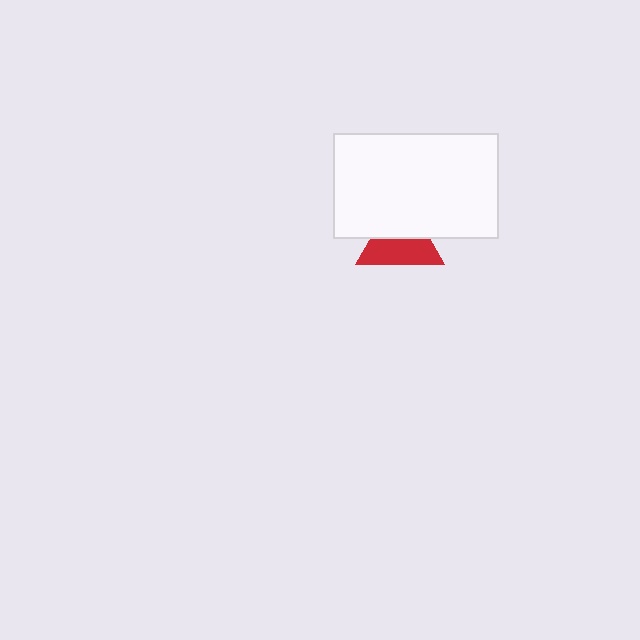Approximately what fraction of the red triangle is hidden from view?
Roughly 45% of the red triangle is hidden behind the white rectangle.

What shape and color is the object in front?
The object in front is a white rectangle.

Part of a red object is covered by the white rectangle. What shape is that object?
It is a triangle.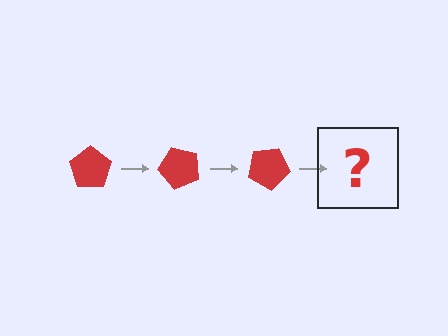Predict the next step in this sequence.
The next step is a red pentagon rotated 150 degrees.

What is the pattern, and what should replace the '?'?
The pattern is that the pentagon rotates 50 degrees each step. The '?' should be a red pentagon rotated 150 degrees.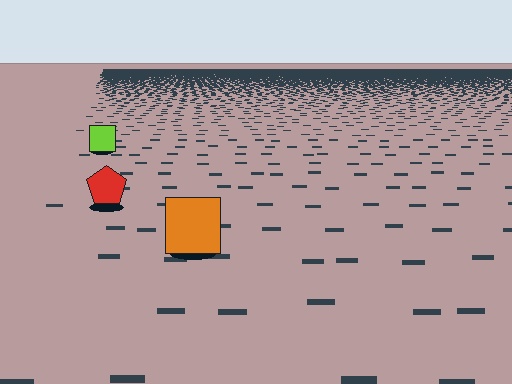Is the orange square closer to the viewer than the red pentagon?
Yes. The orange square is closer — you can tell from the texture gradient: the ground texture is coarser near it.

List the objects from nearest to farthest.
From nearest to farthest: the orange square, the red pentagon, the lime square.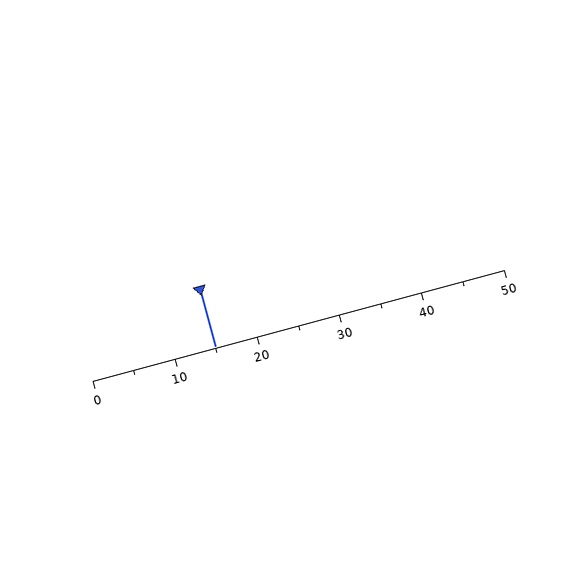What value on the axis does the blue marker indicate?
The marker indicates approximately 15.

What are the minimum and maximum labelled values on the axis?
The axis runs from 0 to 50.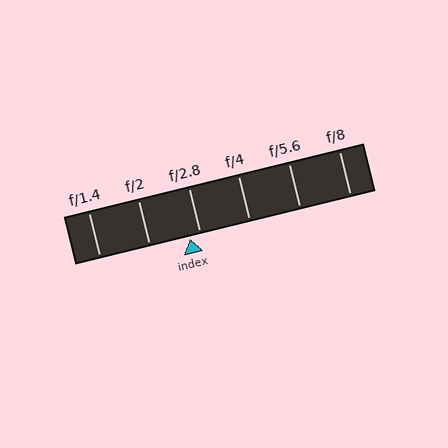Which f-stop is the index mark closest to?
The index mark is closest to f/2.8.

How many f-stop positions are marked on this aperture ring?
There are 6 f-stop positions marked.